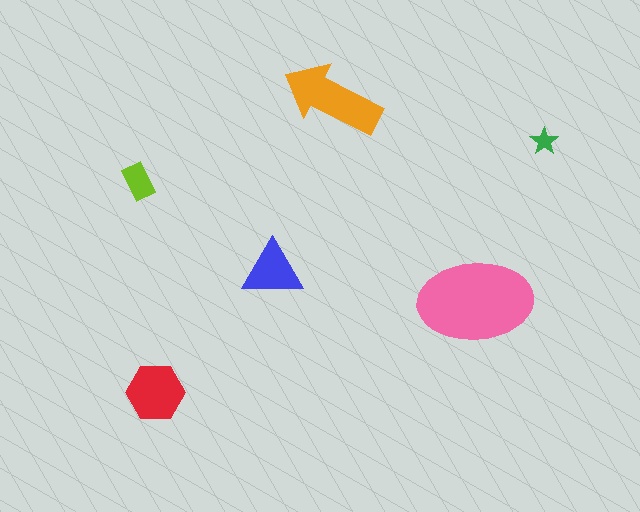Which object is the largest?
The pink ellipse.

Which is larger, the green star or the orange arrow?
The orange arrow.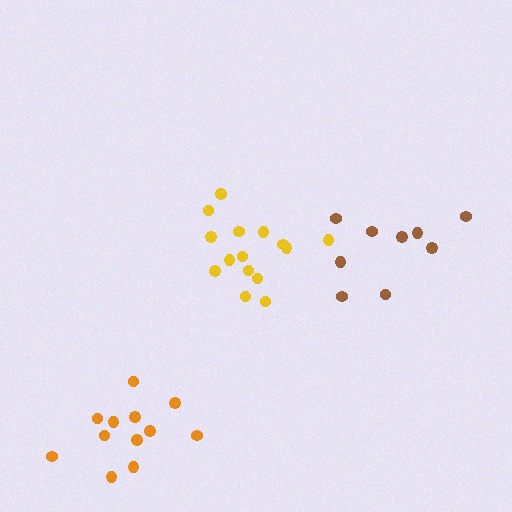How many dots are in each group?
Group 1: 15 dots, Group 2: 12 dots, Group 3: 9 dots (36 total).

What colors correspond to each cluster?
The clusters are colored: yellow, orange, brown.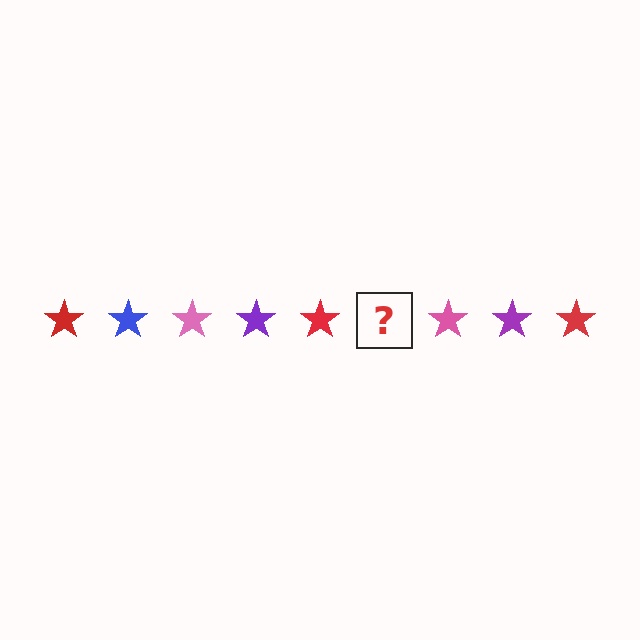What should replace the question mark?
The question mark should be replaced with a blue star.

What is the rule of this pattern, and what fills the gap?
The rule is that the pattern cycles through red, blue, pink, purple stars. The gap should be filled with a blue star.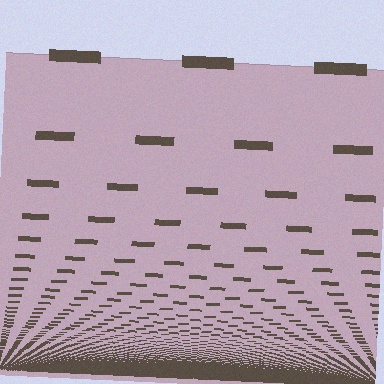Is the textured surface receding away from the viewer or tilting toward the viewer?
The surface appears to tilt toward the viewer. Texture elements get larger and sparser toward the top.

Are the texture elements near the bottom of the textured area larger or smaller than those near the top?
Smaller. The gradient is inverted — elements near the bottom are smaller and denser.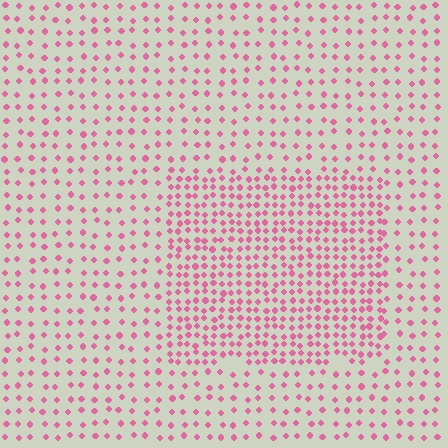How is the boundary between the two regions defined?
The boundary is defined by a change in element density (approximately 2.1x ratio). All elements are the same color, size, and shape.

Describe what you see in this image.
The image contains small pink elements arranged at two different densities. A rectangle-shaped region is visible where the elements are more densely packed than the surrounding area.